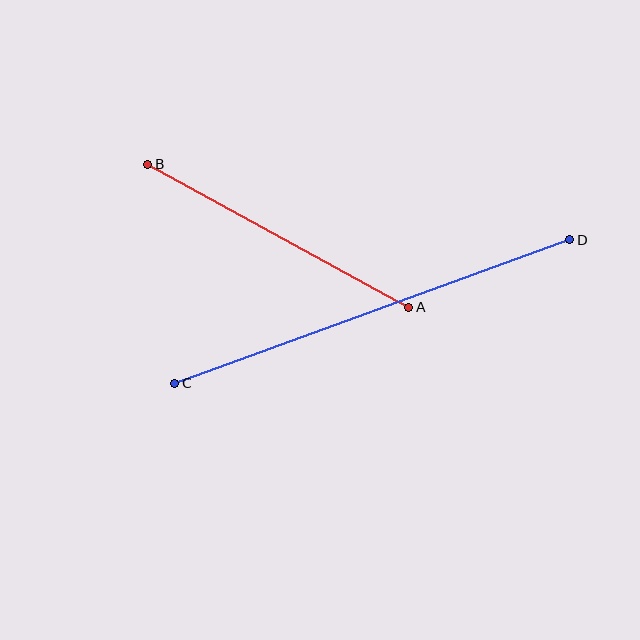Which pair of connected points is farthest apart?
Points C and D are farthest apart.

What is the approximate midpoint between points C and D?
The midpoint is at approximately (372, 311) pixels.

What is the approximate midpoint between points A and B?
The midpoint is at approximately (278, 236) pixels.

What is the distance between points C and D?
The distance is approximately 420 pixels.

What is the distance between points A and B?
The distance is approximately 297 pixels.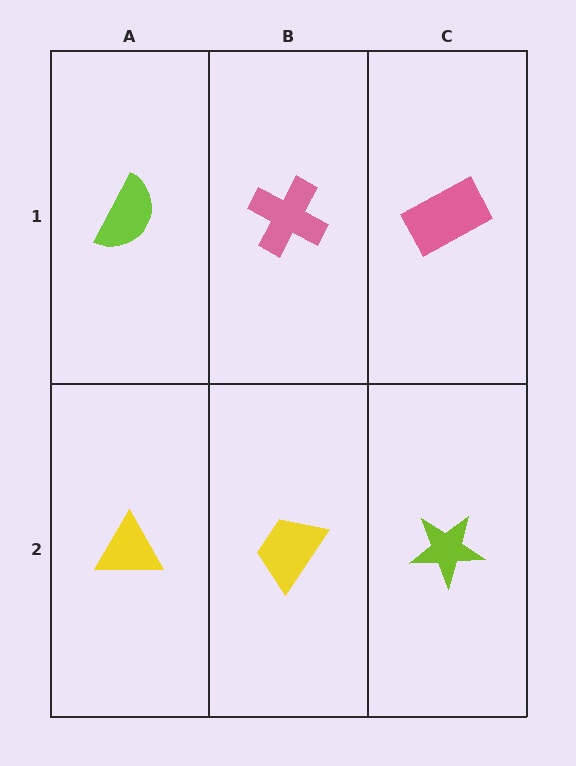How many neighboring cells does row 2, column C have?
2.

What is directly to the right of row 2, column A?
A yellow trapezoid.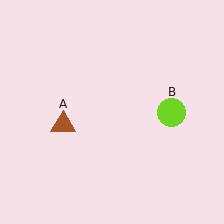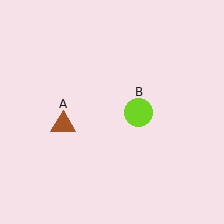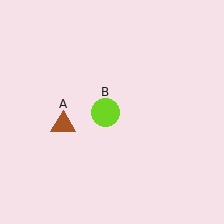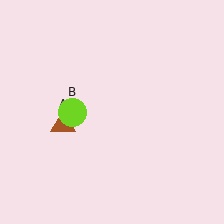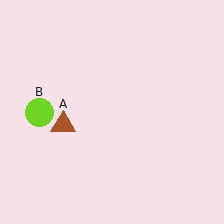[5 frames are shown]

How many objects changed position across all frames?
1 object changed position: lime circle (object B).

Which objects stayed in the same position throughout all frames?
Brown triangle (object A) remained stationary.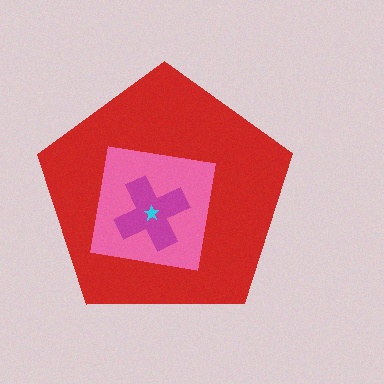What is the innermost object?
The cyan star.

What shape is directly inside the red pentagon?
The pink square.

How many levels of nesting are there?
4.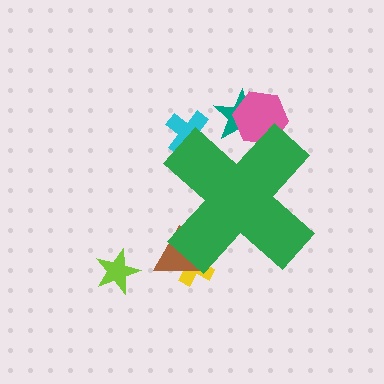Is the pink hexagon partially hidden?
Yes, the pink hexagon is partially hidden behind the green cross.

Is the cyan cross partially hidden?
Yes, the cyan cross is partially hidden behind the green cross.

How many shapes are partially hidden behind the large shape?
5 shapes are partially hidden.